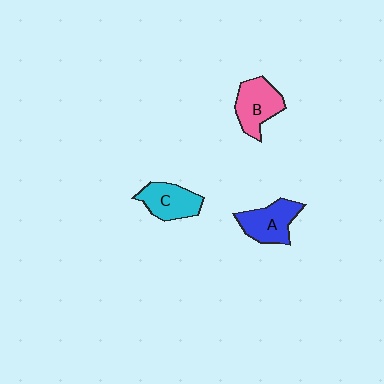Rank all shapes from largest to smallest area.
From largest to smallest: A (blue), B (pink), C (cyan).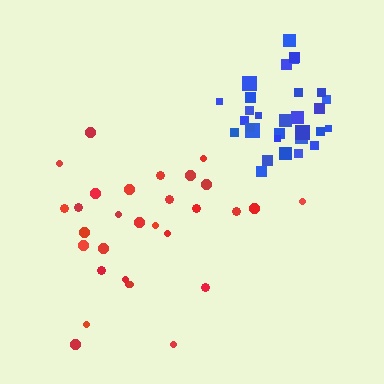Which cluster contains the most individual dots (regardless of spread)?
Blue (30).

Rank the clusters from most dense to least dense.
blue, red.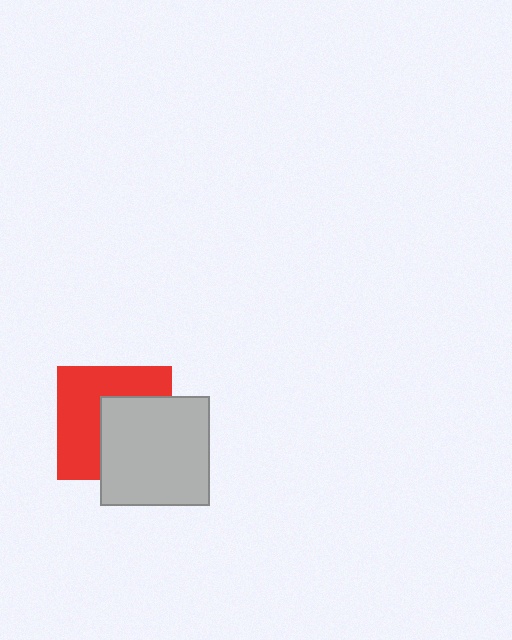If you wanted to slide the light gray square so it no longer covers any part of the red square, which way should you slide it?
Slide it toward the lower-right — that is the most direct way to separate the two shapes.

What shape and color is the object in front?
The object in front is a light gray square.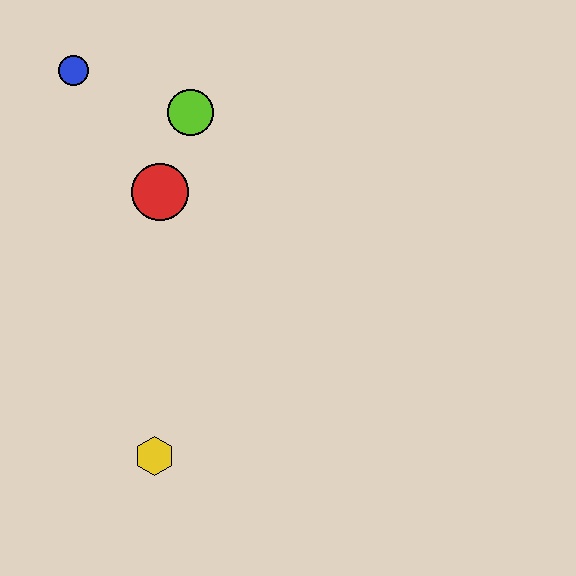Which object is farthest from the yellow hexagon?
The blue circle is farthest from the yellow hexagon.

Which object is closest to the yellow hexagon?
The red circle is closest to the yellow hexagon.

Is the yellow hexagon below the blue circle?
Yes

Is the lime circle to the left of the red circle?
No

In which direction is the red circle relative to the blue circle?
The red circle is below the blue circle.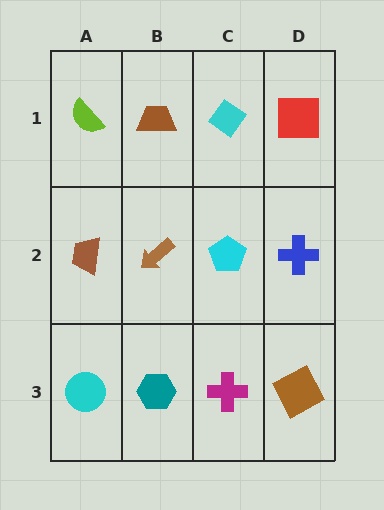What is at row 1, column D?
A red square.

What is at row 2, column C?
A cyan pentagon.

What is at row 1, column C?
A cyan diamond.